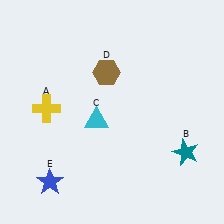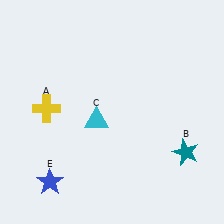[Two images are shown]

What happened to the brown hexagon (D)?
The brown hexagon (D) was removed in Image 2. It was in the top-left area of Image 1.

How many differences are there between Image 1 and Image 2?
There is 1 difference between the two images.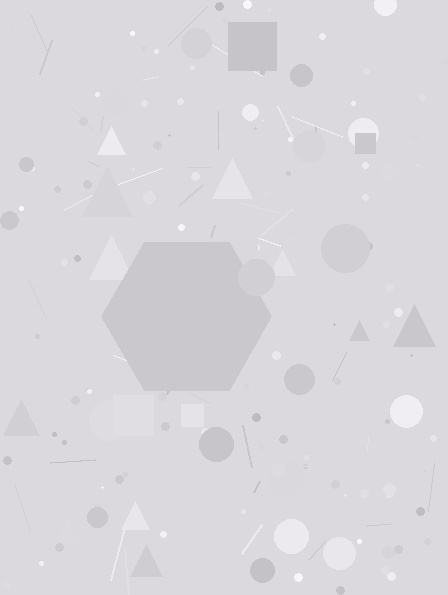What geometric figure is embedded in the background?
A hexagon is embedded in the background.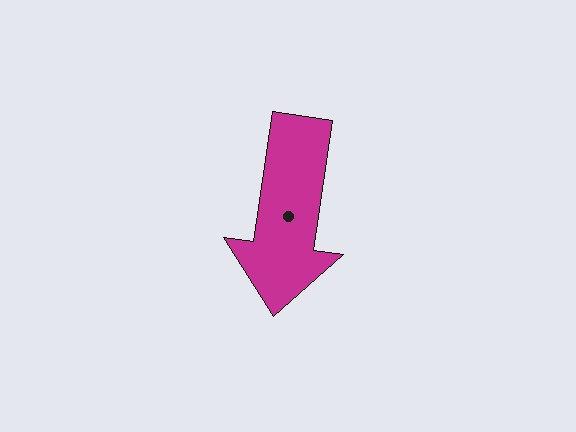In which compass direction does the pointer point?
South.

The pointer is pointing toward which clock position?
Roughly 6 o'clock.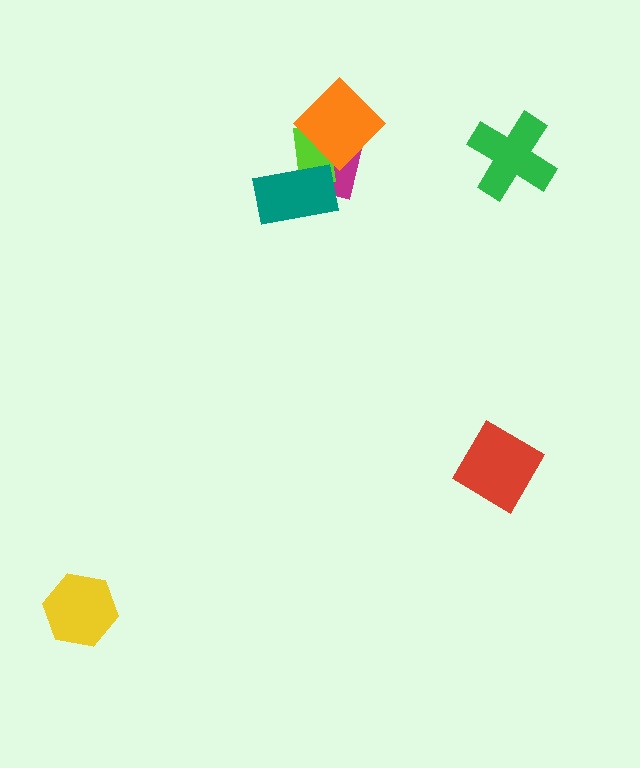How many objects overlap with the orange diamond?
2 objects overlap with the orange diamond.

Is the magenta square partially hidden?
Yes, it is partially covered by another shape.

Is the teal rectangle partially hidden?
No, no other shape covers it.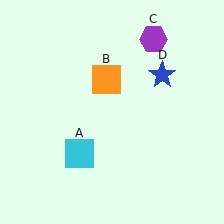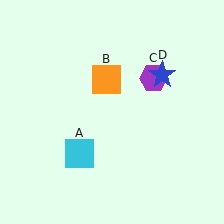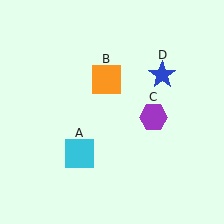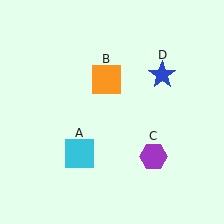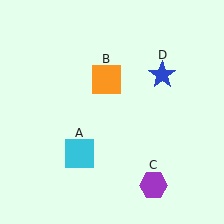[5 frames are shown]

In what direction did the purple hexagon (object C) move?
The purple hexagon (object C) moved down.